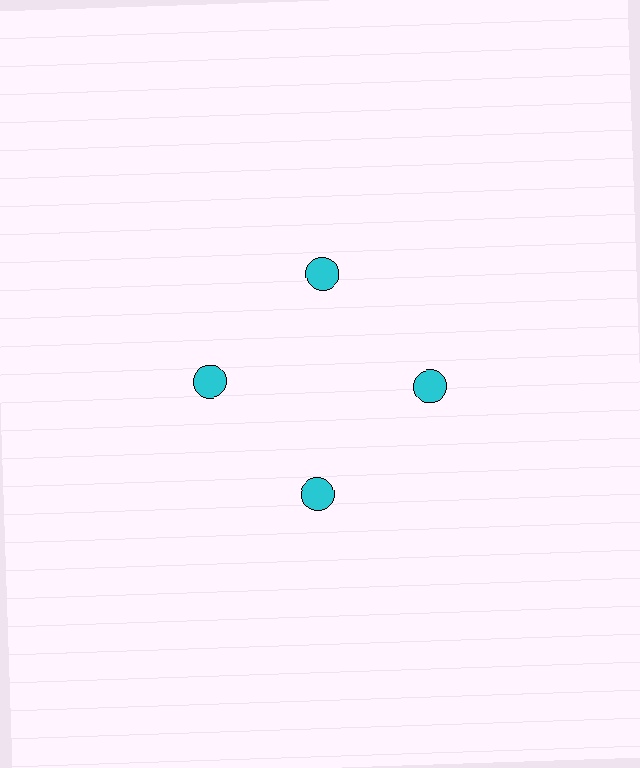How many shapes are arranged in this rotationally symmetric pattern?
There are 4 shapes, arranged in 4 groups of 1.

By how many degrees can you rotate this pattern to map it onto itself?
The pattern maps onto itself every 90 degrees of rotation.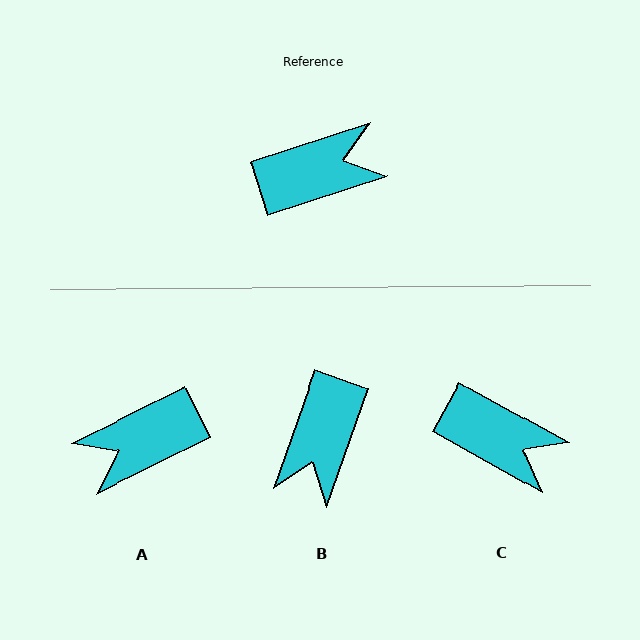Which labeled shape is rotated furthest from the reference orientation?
A, about 172 degrees away.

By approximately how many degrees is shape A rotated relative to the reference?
Approximately 172 degrees clockwise.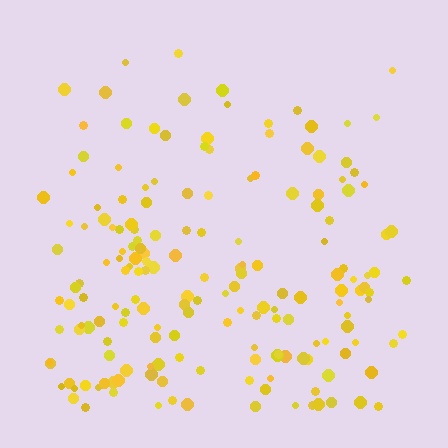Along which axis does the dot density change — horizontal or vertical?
Vertical.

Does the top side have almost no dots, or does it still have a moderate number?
Still a moderate number, just noticeably fewer than the bottom.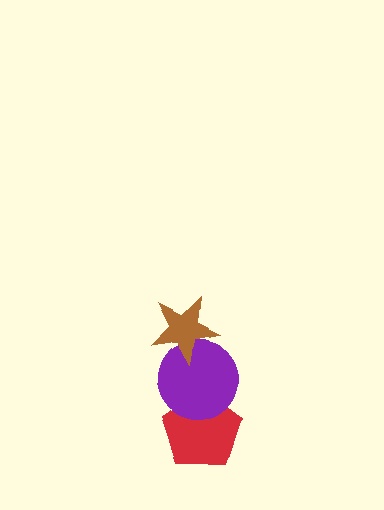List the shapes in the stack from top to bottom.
From top to bottom: the brown star, the purple circle, the red pentagon.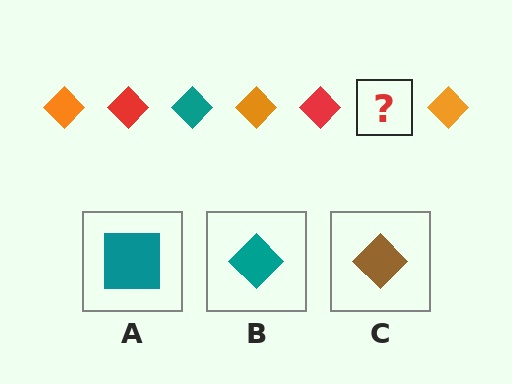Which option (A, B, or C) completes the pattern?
B.